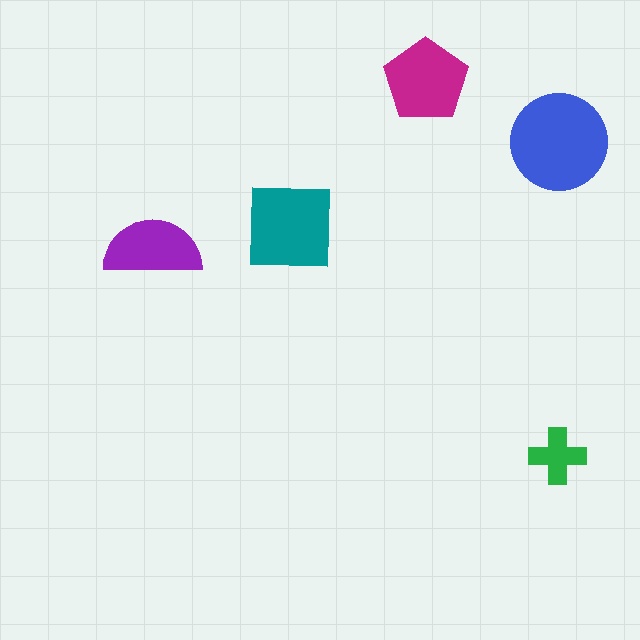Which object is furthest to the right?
The blue circle is rightmost.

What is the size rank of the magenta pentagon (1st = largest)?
3rd.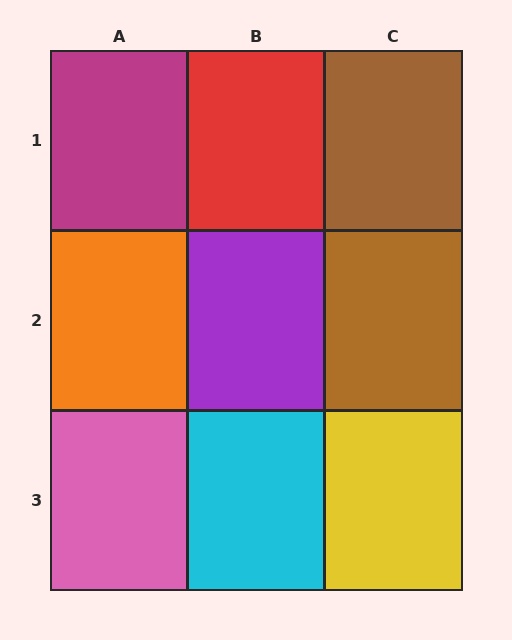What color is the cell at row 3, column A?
Pink.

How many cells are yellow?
1 cell is yellow.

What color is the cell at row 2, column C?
Brown.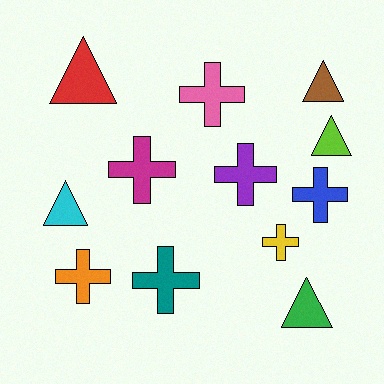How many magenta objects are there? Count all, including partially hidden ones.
There is 1 magenta object.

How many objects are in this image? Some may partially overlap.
There are 12 objects.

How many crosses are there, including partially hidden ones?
There are 7 crosses.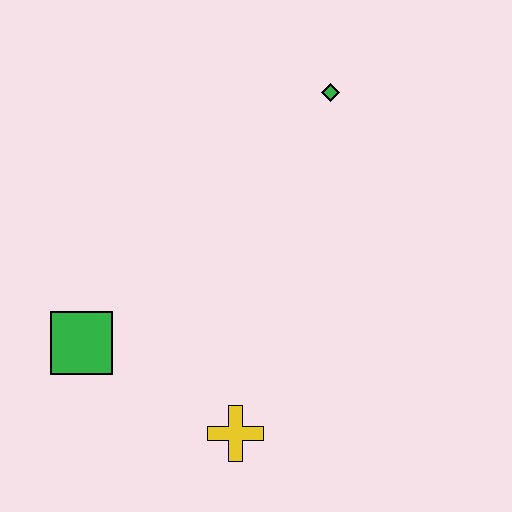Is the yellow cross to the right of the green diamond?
No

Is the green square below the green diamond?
Yes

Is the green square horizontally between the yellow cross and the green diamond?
No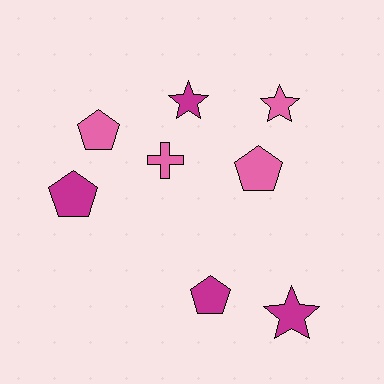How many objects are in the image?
There are 8 objects.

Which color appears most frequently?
Magenta, with 4 objects.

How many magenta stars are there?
There are 2 magenta stars.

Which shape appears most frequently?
Pentagon, with 4 objects.